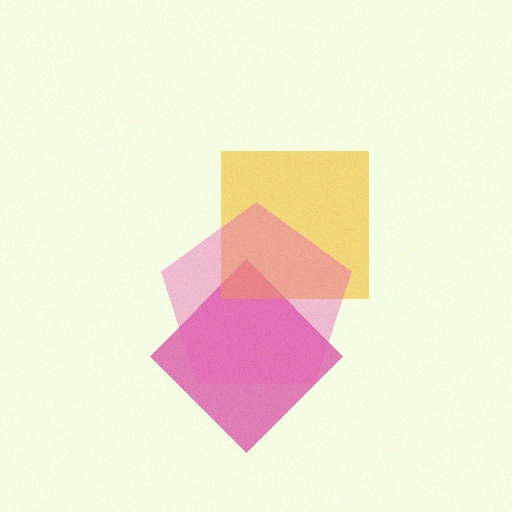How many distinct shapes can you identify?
There are 3 distinct shapes: a magenta diamond, a yellow square, a pink pentagon.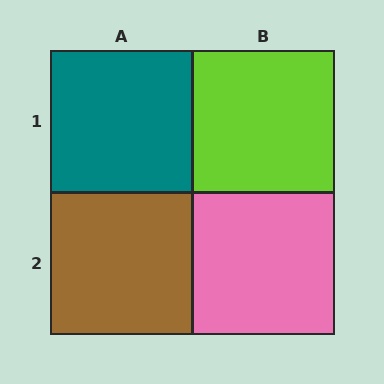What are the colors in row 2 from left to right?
Brown, pink.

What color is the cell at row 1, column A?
Teal.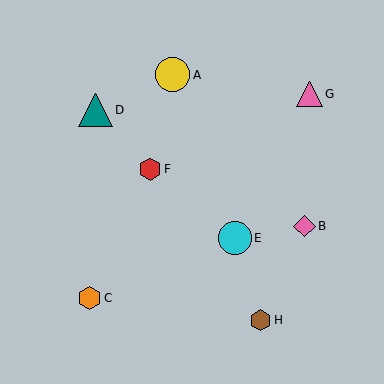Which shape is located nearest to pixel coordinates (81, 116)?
The teal triangle (labeled D) at (96, 110) is nearest to that location.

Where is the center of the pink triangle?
The center of the pink triangle is at (310, 94).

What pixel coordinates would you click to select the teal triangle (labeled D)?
Click at (96, 110) to select the teal triangle D.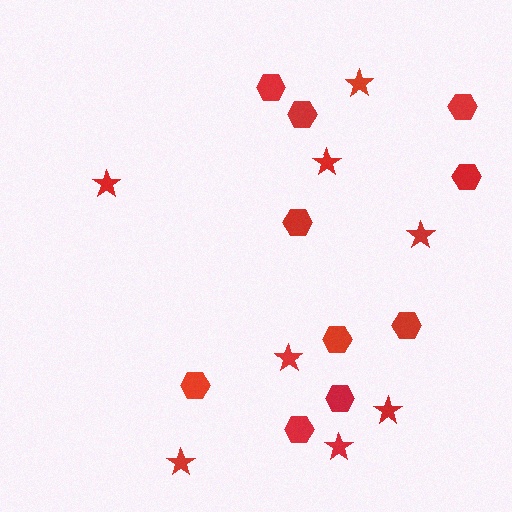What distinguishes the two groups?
There are 2 groups: one group of stars (8) and one group of hexagons (10).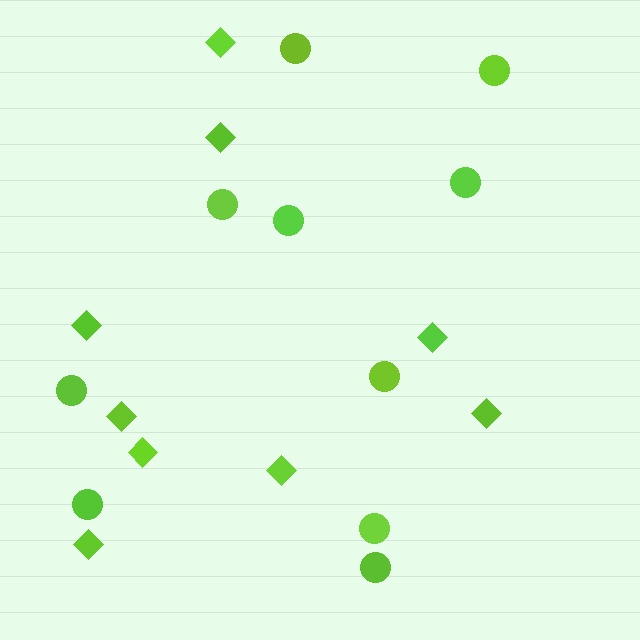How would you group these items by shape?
There are 2 groups: one group of diamonds (9) and one group of circles (10).